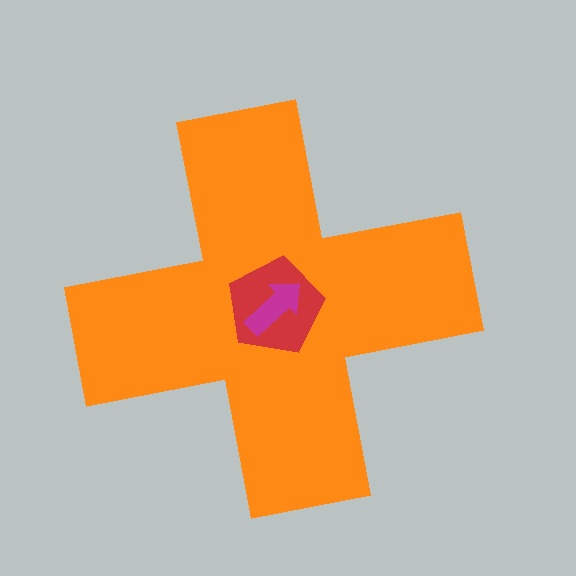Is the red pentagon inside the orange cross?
Yes.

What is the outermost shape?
The orange cross.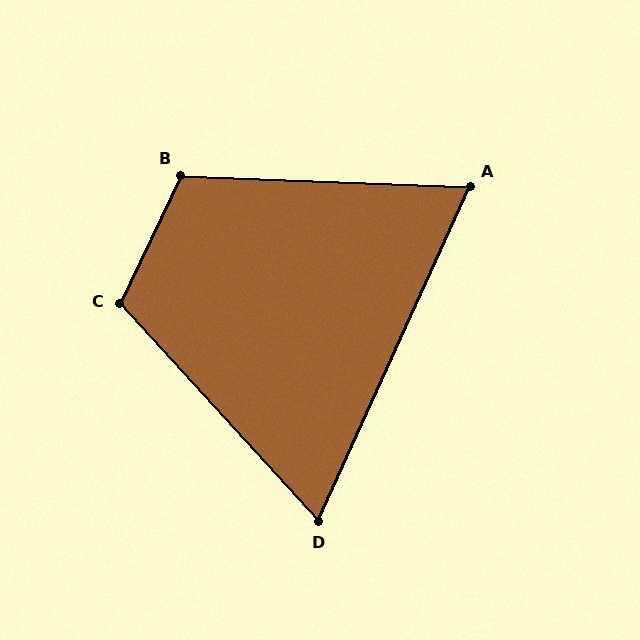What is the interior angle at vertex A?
Approximately 68 degrees (acute).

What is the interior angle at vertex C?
Approximately 112 degrees (obtuse).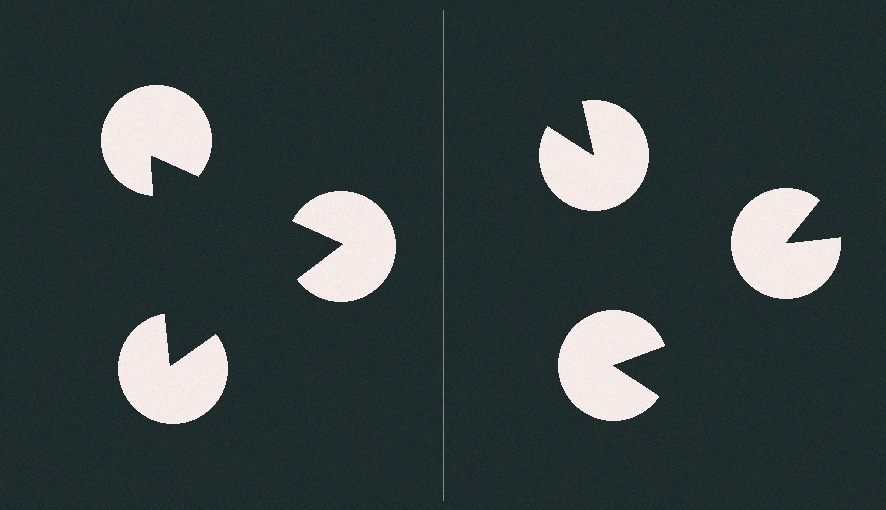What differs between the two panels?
The pac-man discs are positioned identically on both sides; only the wedge orientations differ. On the left they align to a triangle; on the right they are misaligned.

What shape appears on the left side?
An illusory triangle.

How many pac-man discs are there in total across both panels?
6 — 3 on each side.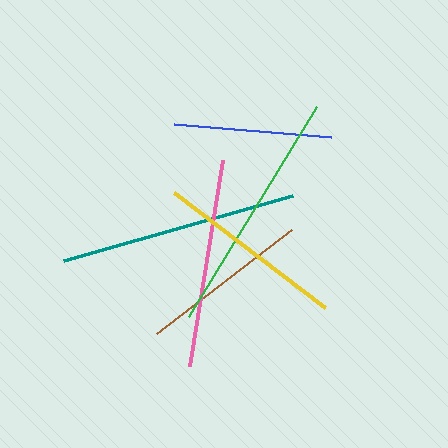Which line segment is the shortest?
The blue line is the shortest at approximately 157 pixels.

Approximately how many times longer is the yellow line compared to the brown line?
The yellow line is approximately 1.1 times the length of the brown line.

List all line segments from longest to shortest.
From longest to shortest: green, teal, pink, yellow, brown, blue.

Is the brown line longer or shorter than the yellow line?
The yellow line is longer than the brown line.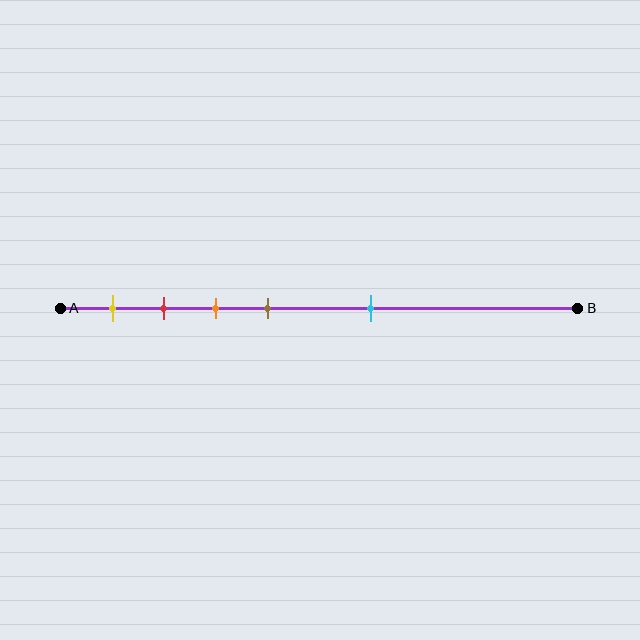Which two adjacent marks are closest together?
The red and orange marks are the closest adjacent pair.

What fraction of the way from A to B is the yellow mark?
The yellow mark is approximately 10% (0.1) of the way from A to B.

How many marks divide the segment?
There are 5 marks dividing the segment.